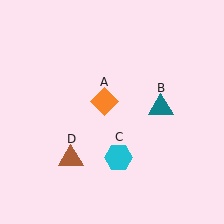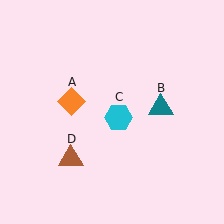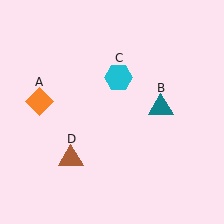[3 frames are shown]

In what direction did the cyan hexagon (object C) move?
The cyan hexagon (object C) moved up.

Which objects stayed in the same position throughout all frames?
Teal triangle (object B) and brown triangle (object D) remained stationary.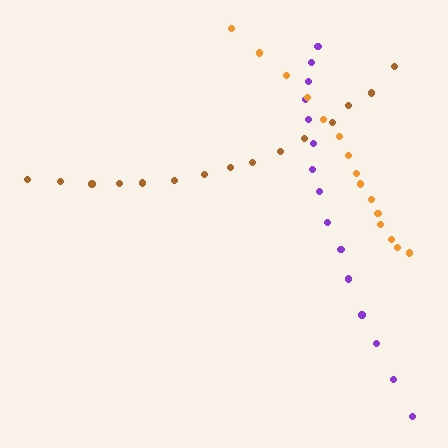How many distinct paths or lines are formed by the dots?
There are 3 distinct paths.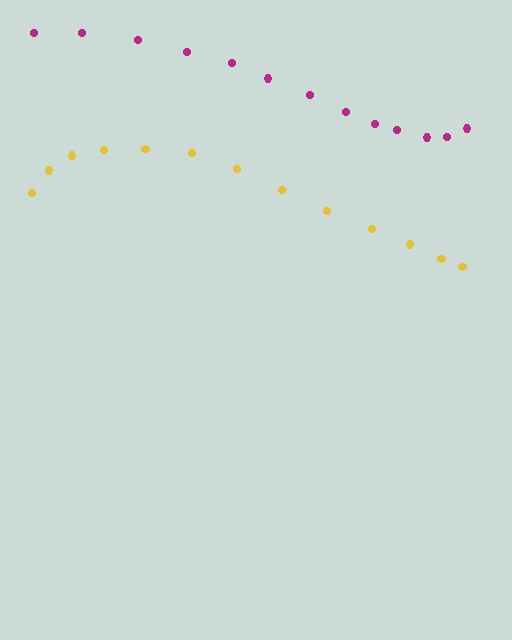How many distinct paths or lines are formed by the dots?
There are 2 distinct paths.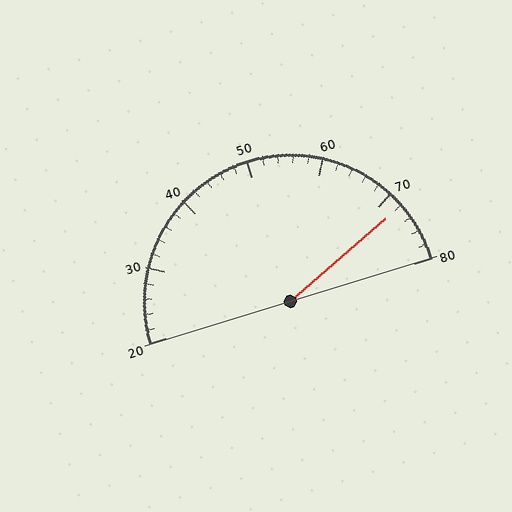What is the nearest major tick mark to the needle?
The nearest major tick mark is 70.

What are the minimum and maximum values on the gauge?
The gauge ranges from 20 to 80.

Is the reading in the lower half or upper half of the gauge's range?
The reading is in the upper half of the range (20 to 80).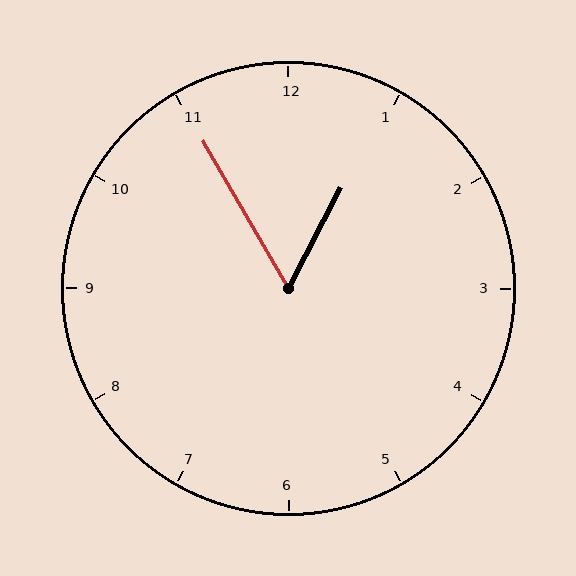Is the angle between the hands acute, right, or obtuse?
It is acute.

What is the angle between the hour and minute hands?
Approximately 58 degrees.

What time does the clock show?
12:55.